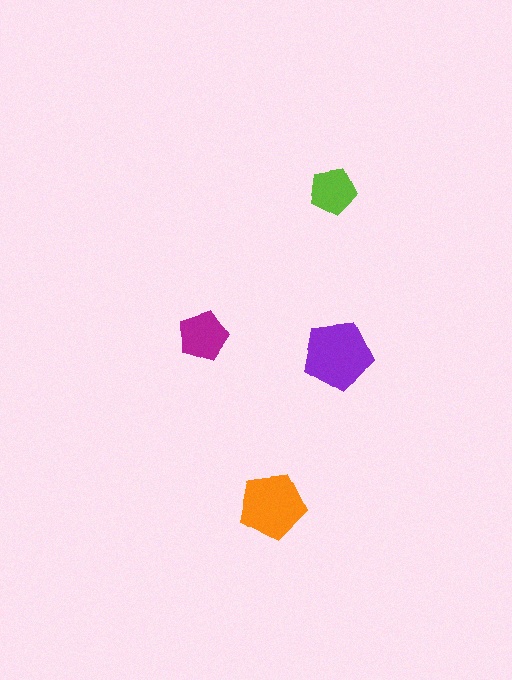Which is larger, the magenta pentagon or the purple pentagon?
The purple one.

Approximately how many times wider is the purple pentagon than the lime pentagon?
About 1.5 times wider.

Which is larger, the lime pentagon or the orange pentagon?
The orange one.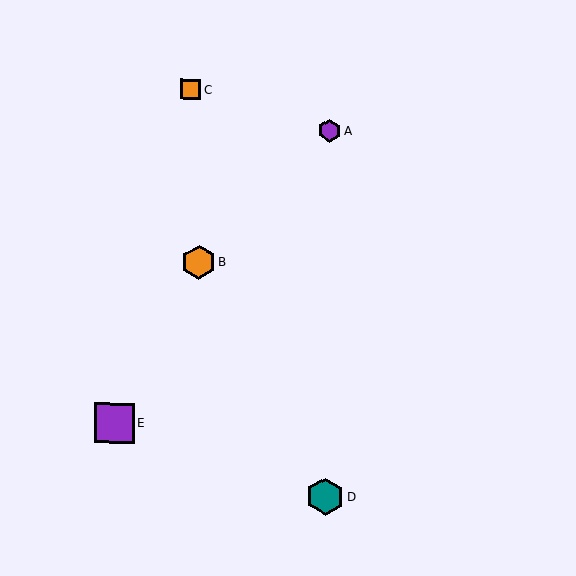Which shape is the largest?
The purple square (labeled E) is the largest.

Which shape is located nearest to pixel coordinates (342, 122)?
The purple hexagon (labeled A) at (329, 131) is nearest to that location.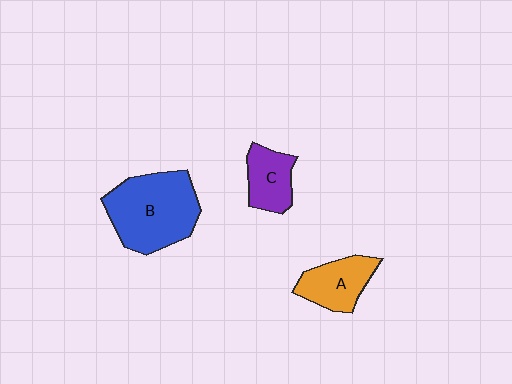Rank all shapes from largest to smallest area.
From largest to smallest: B (blue), A (orange), C (purple).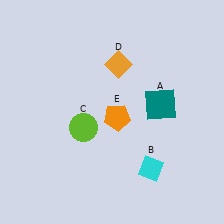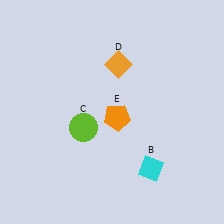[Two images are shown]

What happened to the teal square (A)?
The teal square (A) was removed in Image 2. It was in the top-right area of Image 1.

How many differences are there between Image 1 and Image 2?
There is 1 difference between the two images.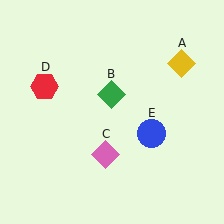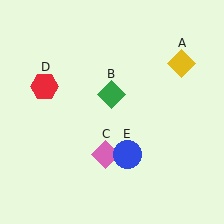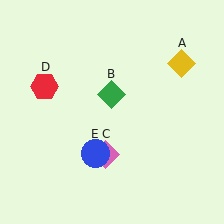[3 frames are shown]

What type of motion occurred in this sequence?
The blue circle (object E) rotated clockwise around the center of the scene.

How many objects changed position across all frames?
1 object changed position: blue circle (object E).